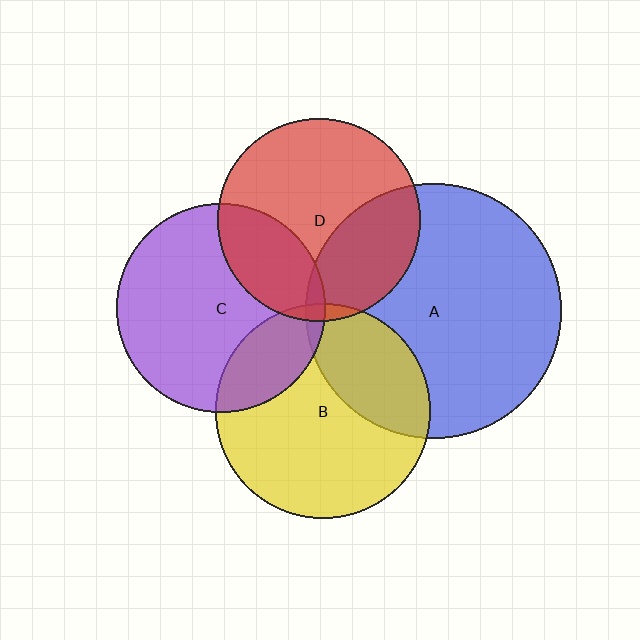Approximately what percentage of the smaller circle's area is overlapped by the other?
Approximately 30%.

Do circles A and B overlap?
Yes.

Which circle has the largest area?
Circle A (blue).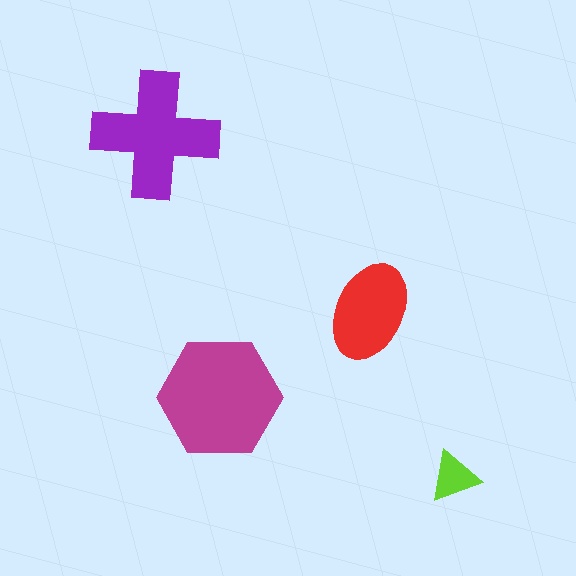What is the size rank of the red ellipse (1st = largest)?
3rd.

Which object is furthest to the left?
The purple cross is leftmost.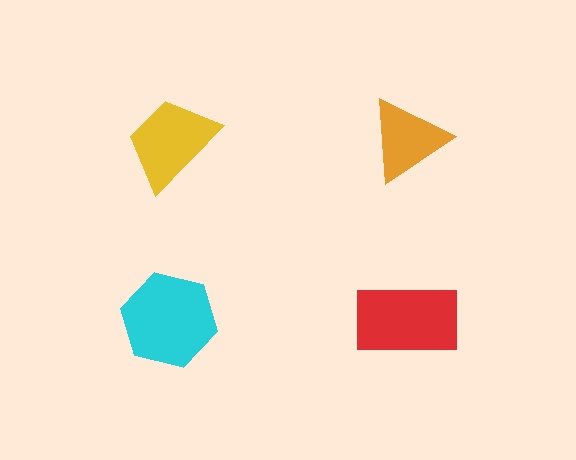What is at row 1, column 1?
A yellow trapezoid.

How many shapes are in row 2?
2 shapes.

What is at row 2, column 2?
A red rectangle.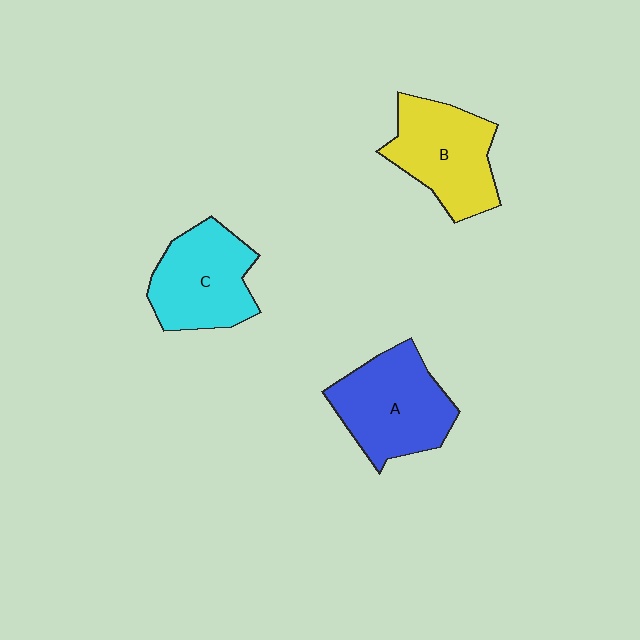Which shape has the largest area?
Shape A (blue).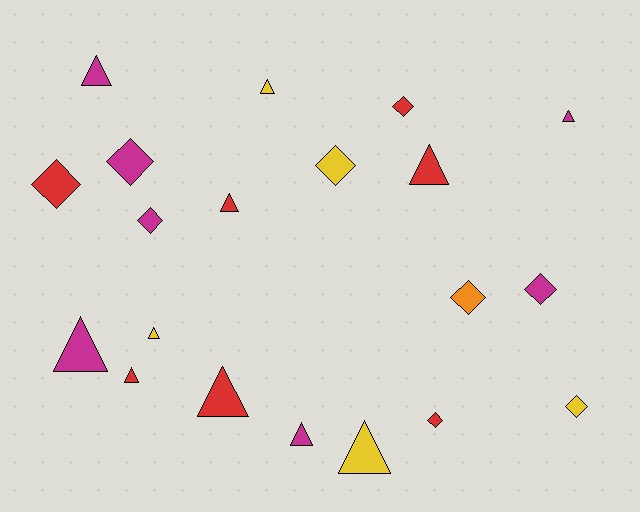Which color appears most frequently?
Magenta, with 7 objects.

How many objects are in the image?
There are 20 objects.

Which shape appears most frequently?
Triangle, with 11 objects.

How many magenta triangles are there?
There are 4 magenta triangles.